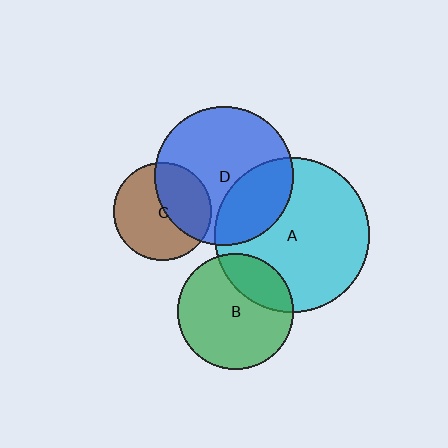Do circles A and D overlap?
Yes.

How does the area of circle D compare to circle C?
Approximately 2.0 times.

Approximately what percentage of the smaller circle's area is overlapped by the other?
Approximately 30%.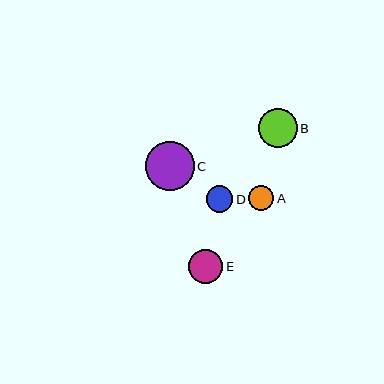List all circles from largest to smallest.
From largest to smallest: C, B, E, D, A.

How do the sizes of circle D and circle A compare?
Circle D and circle A are approximately the same size.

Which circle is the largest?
Circle C is the largest with a size of approximately 49 pixels.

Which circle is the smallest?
Circle A is the smallest with a size of approximately 25 pixels.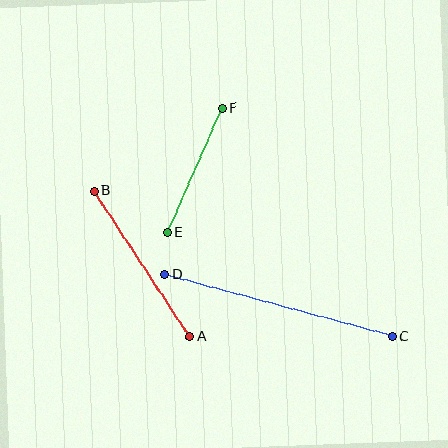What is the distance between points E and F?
The distance is approximately 135 pixels.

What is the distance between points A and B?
The distance is approximately 174 pixels.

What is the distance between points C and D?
The distance is approximately 236 pixels.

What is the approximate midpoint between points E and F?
The midpoint is at approximately (195, 170) pixels.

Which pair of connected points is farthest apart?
Points C and D are farthest apart.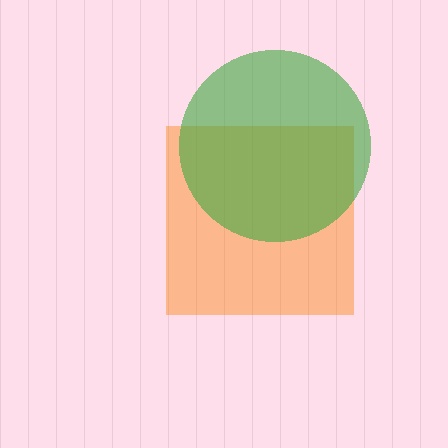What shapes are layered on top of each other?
The layered shapes are: an orange square, a green circle.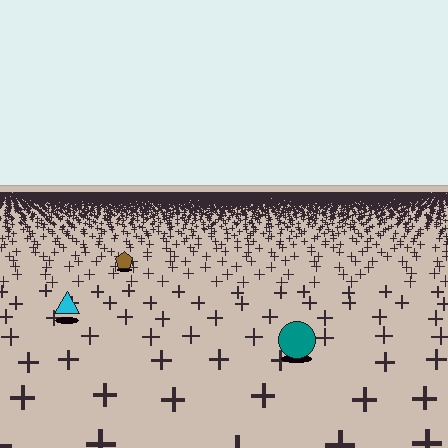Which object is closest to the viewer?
The teal circle is closest. The texture marks near it are larger and more spread out.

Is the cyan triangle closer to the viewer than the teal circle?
No. The teal circle is closer — you can tell from the texture gradient: the ground texture is coarser near it.